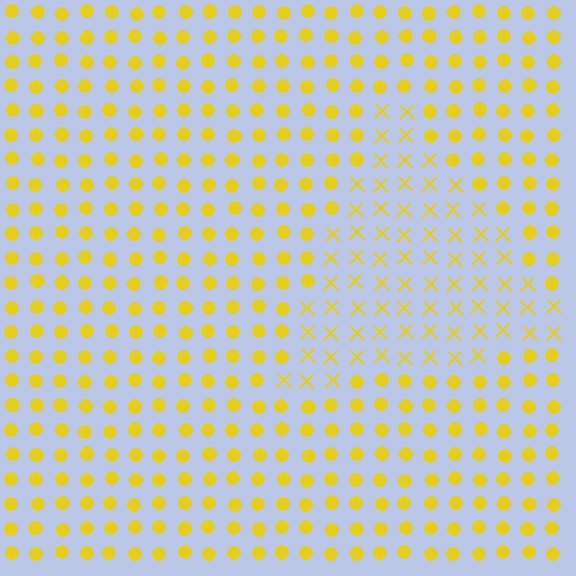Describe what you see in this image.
The image is filled with small yellow elements arranged in a uniform grid. A triangle-shaped region contains X marks, while the surrounding area contains circles. The boundary is defined purely by the change in element shape.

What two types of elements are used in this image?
The image uses X marks inside the triangle region and circles outside it.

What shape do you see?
I see a triangle.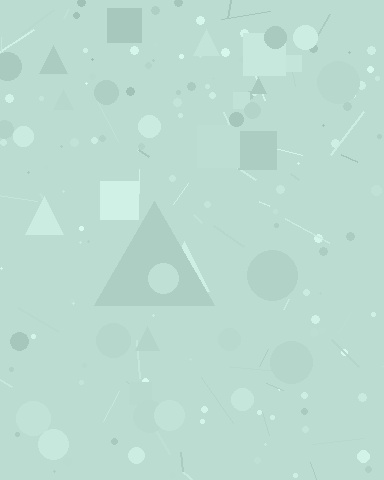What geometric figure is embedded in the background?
A triangle is embedded in the background.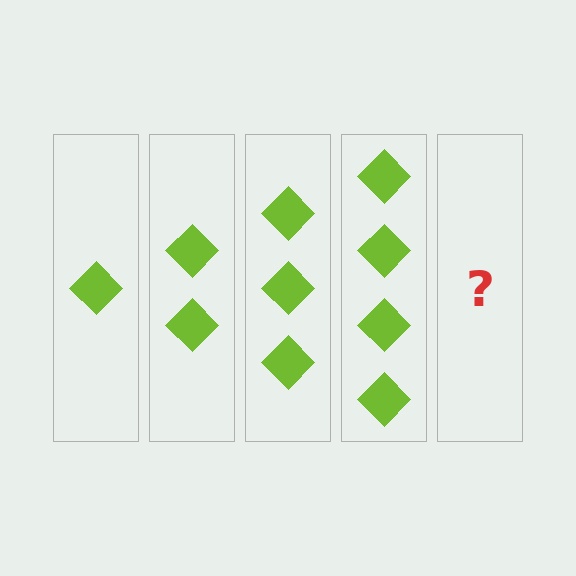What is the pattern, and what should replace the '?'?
The pattern is that each step adds one more diamond. The '?' should be 5 diamonds.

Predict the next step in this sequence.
The next step is 5 diamonds.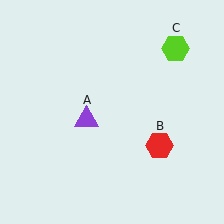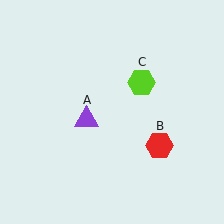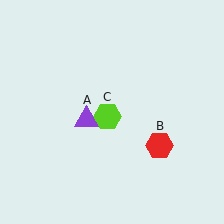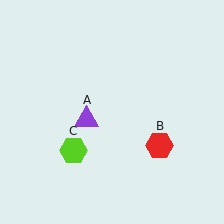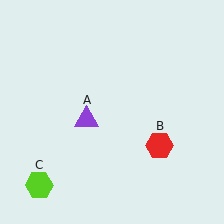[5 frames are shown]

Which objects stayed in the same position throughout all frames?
Purple triangle (object A) and red hexagon (object B) remained stationary.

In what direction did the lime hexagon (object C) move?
The lime hexagon (object C) moved down and to the left.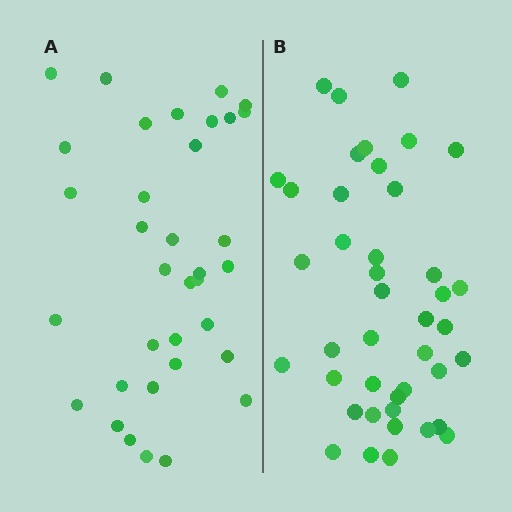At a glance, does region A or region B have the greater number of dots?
Region B (the right region) has more dots.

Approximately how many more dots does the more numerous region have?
Region B has roughly 8 or so more dots than region A.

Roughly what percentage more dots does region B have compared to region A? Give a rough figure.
About 20% more.